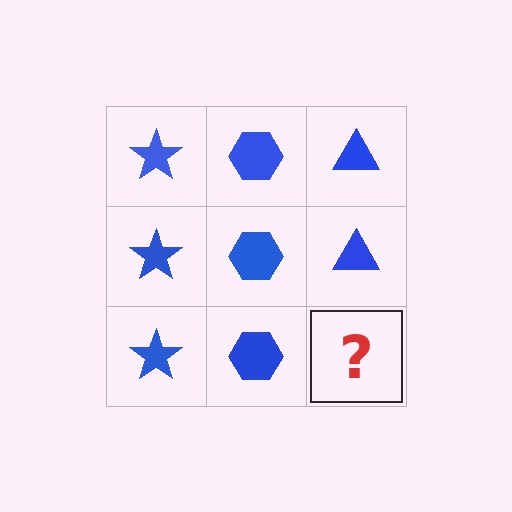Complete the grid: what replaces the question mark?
The question mark should be replaced with a blue triangle.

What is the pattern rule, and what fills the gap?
The rule is that each column has a consistent shape. The gap should be filled with a blue triangle.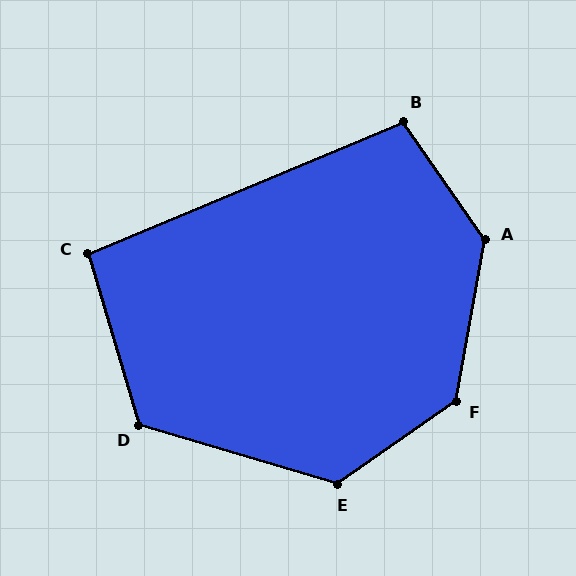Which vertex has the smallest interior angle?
C, at approximately 96 degrees.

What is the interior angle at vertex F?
Approximately 135 degrees (obtuse).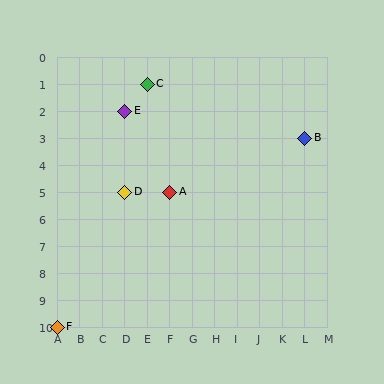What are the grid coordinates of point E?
Point E is at grid coordinates (D, 2).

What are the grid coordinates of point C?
Point C is at grid coordinates (E, 1).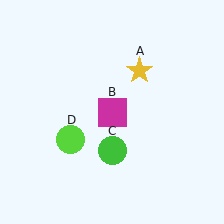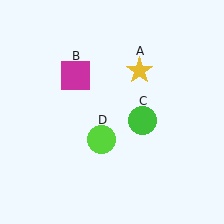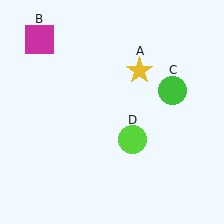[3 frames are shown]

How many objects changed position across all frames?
3 objects changed position: magenta square (object B), green circle (object C), lime circle (object D).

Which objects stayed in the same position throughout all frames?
Yellow star (object A) remained stationary.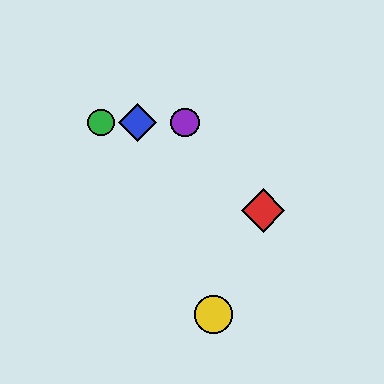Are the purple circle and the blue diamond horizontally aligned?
Yes, both are at y≈123.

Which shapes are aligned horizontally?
The blue diamond, the green circle, the purple circle are aligned horizontally.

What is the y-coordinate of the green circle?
The green circle is at y≈123.